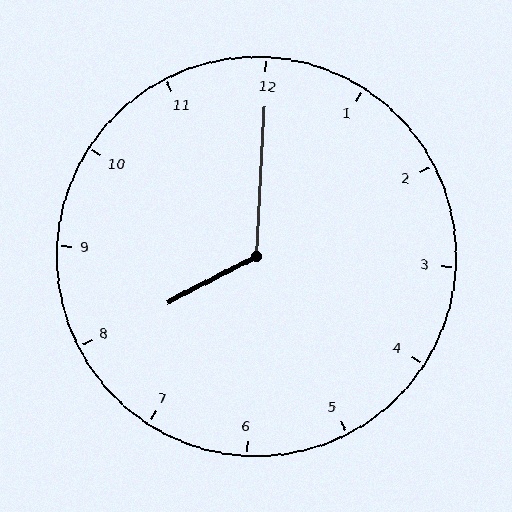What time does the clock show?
8:00.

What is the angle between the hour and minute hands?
Approximately 120 degrees.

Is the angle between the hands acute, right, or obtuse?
It is obtuse.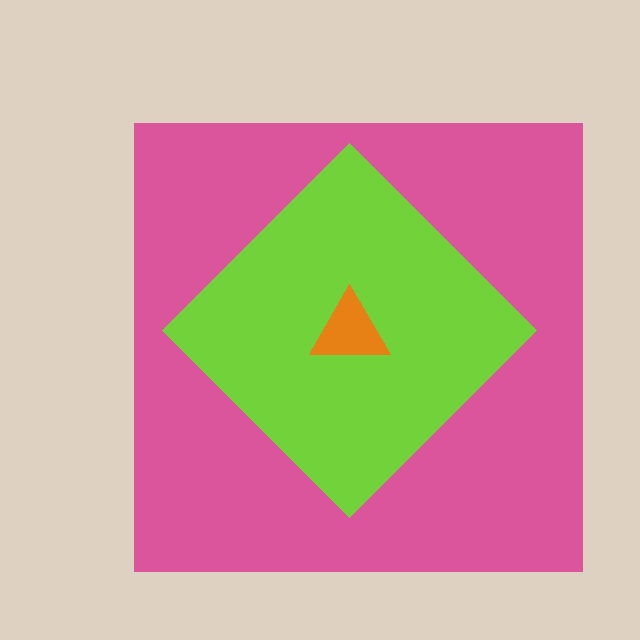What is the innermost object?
The orange triangle.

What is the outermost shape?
The pink square.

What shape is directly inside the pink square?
The lime diamond.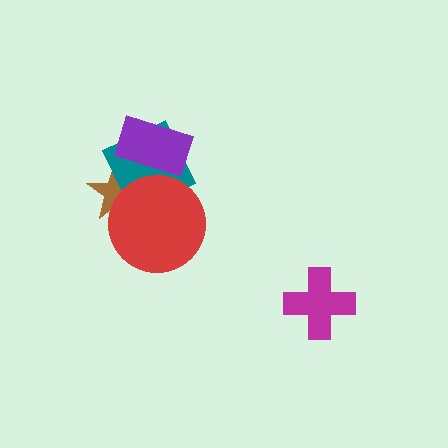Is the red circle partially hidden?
No, no other shape covers it.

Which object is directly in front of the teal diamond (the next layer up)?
The purple rectangle is directly in front of the teal diamond.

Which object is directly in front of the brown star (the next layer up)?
The teal diamond is directly in front of the brown star.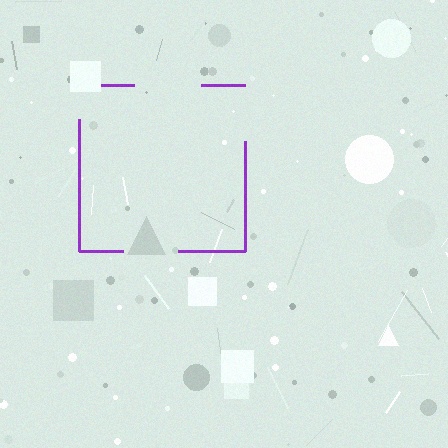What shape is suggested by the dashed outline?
The dashed outline suggests a square.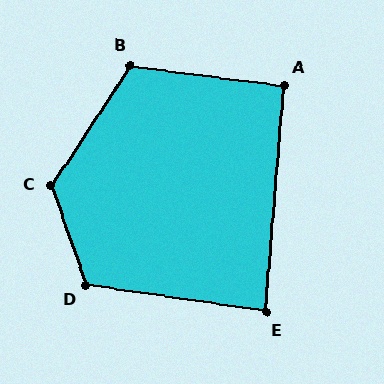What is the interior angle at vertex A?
Approximately 93 degrees (approximately right).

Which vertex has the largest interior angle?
C, at approximately 127 degrees.